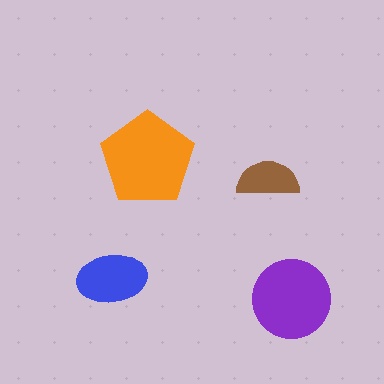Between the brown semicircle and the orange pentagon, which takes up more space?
The orange pentagon.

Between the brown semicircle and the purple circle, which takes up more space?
The purple circle.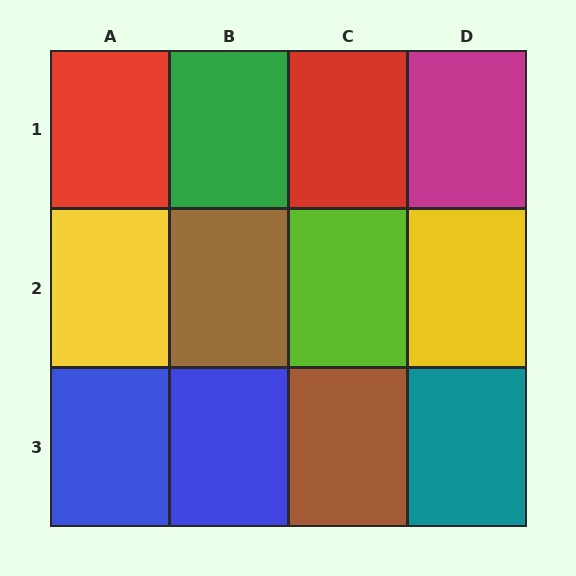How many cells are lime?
1 cell is lime.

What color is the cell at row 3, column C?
Brown.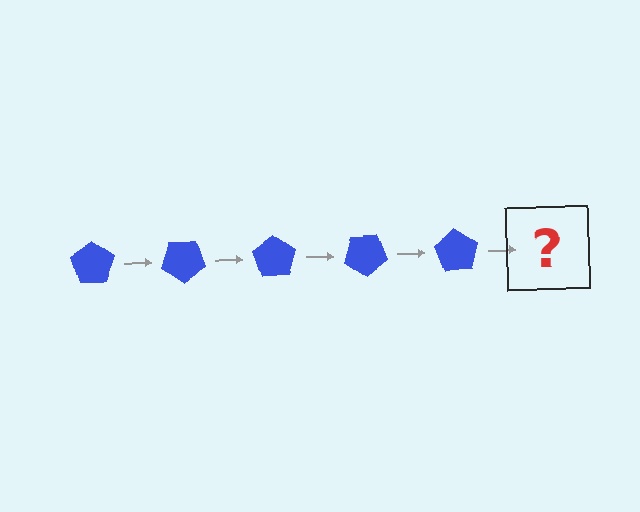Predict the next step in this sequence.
The next step is a blue pentagon rotated 175 degrees.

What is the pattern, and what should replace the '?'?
The pattern is that the pentagon rotates 35 degrees each step. The '?' should be a blue pentagon rotated 175 degrees.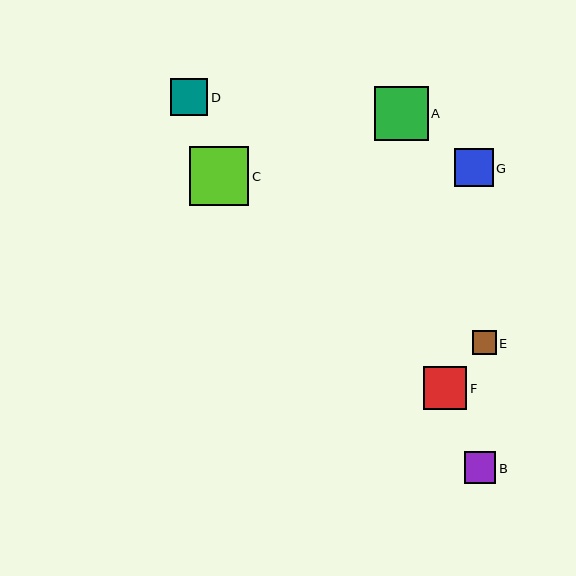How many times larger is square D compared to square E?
Square D is approximately 1.6 times the size of square E.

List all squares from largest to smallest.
From largest to smallest: C, A, F, G, D, B, E.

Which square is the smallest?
Square E is the smallest with a size of approximately 24 pixels.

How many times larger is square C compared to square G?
Square C is approximately 1.5 times the size of square G.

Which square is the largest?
Square C is the largest with a size of approximately 60 pixels.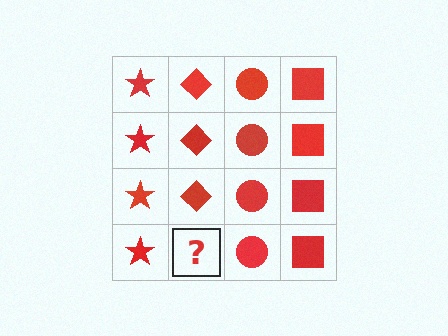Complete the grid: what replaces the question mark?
The question mark should be replaced with a red diamond.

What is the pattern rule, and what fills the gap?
The rule is that each column has a consistent shape. The gap should be filled with a red diamond.